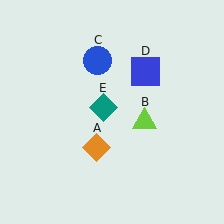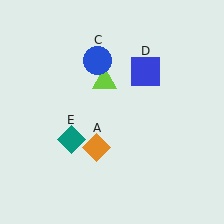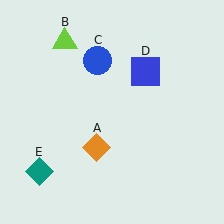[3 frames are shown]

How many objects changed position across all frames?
2 objects changed position: lime triangle (object B), teal diamond (object E).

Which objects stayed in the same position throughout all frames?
Orange diamond (object A) and blue circle (object C) and blue square (object D) remained stationary.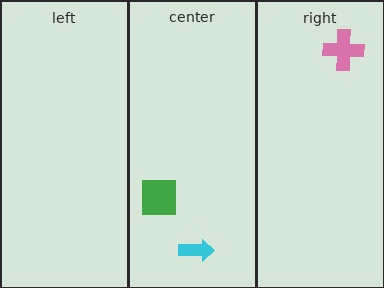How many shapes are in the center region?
2.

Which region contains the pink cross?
The right region.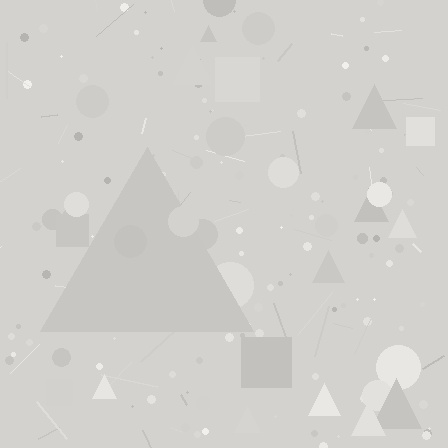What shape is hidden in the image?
A triangle is hidden in the image.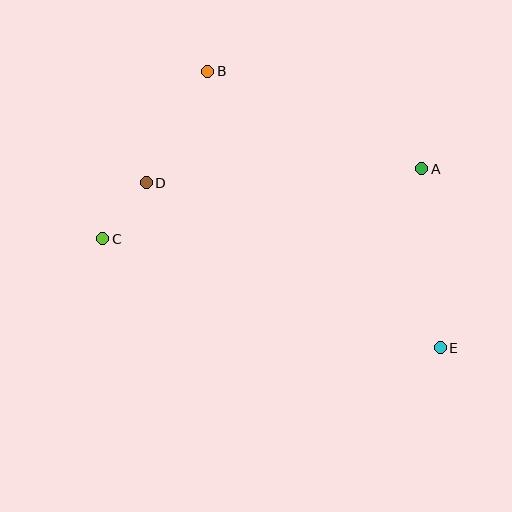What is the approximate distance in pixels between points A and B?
The distance between A and B is approximately 235 pixels.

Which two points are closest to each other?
Points C and D are closest to each other.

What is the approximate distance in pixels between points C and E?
The distance between C and E is approximately 355 pixels.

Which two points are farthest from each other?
Points B and E are farthest from each other.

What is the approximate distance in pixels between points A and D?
The distance between A and D is approximately 276 pixels.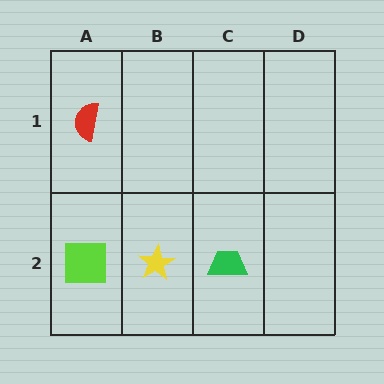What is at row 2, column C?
A green trapezoid.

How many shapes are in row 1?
1 shape.